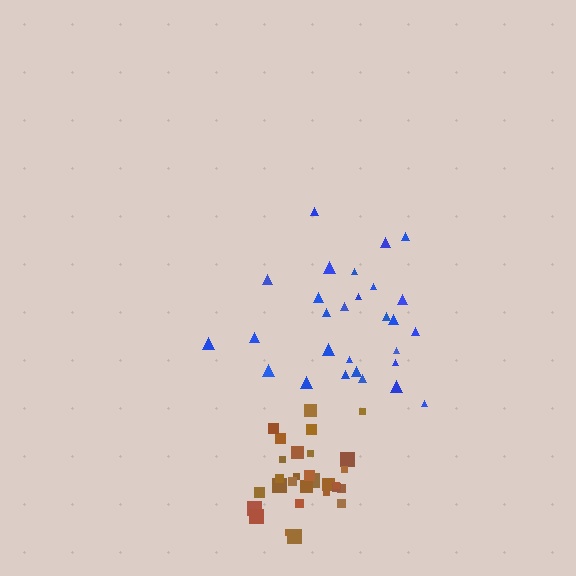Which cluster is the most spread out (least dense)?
Blue.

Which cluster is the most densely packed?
Brown.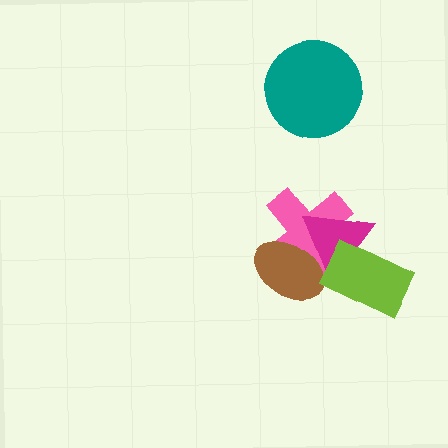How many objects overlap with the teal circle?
0 objects overlap with the teal circle.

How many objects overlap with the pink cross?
3 objects overlap with the pink cross.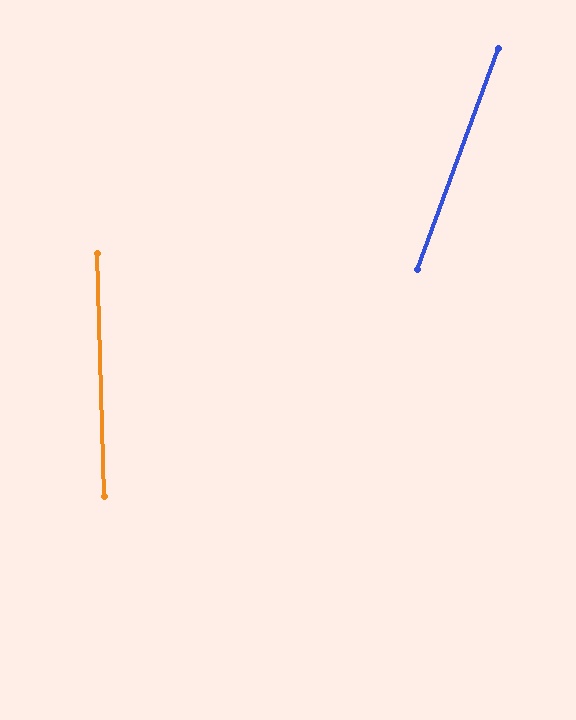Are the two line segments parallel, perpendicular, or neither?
Neither parallel nor perpendicular — they differ by about 22°.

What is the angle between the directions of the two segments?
Approximately 22 degrees.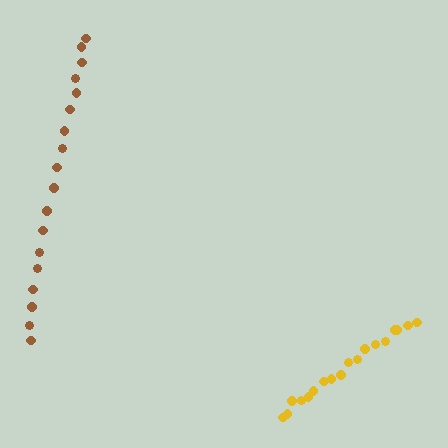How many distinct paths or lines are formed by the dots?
There are 2 distinct paths.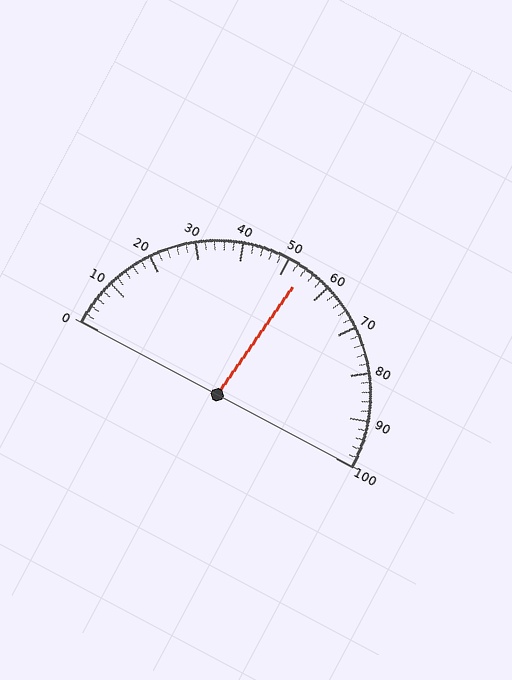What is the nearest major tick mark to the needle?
The nearest major tick mark is 50.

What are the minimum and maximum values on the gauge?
The gauge ranges from 0 to 100.